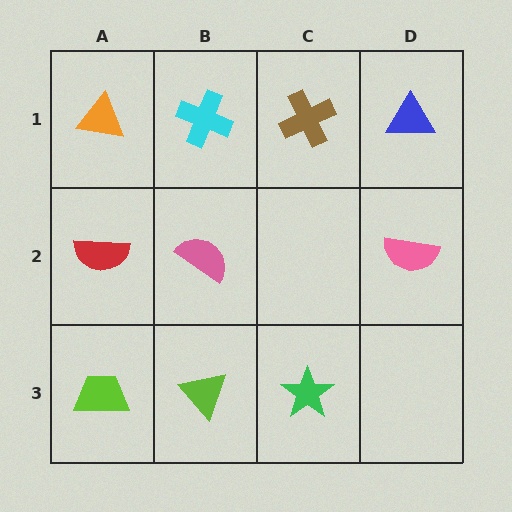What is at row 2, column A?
A red semicircle.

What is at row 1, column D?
A blue triangle.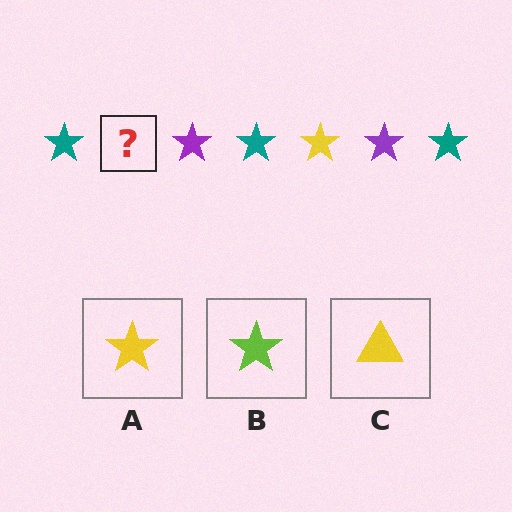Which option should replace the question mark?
Option A.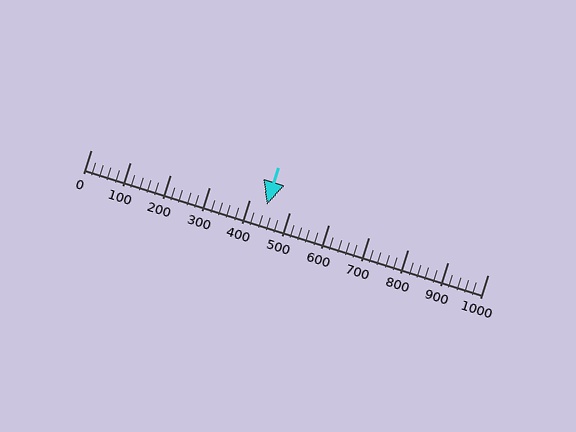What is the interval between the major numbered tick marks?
The major tick marks are spaced 100 units apart.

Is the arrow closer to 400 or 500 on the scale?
The arrow is closer to 400.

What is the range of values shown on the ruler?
The ruler shows values from 0 to 1000.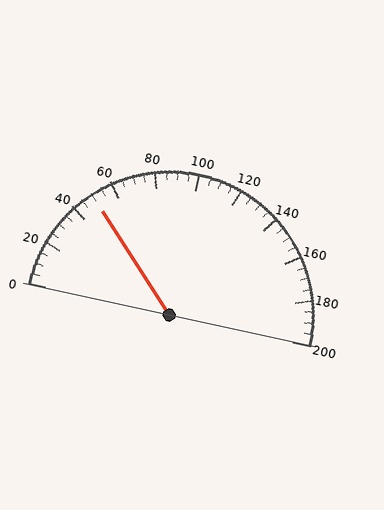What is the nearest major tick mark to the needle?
The nearest major tick mark is 40.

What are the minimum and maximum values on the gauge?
The gauge ranges from 0 to 200.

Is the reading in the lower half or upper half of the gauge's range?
The reading is in the lower half of the range (0 to 200).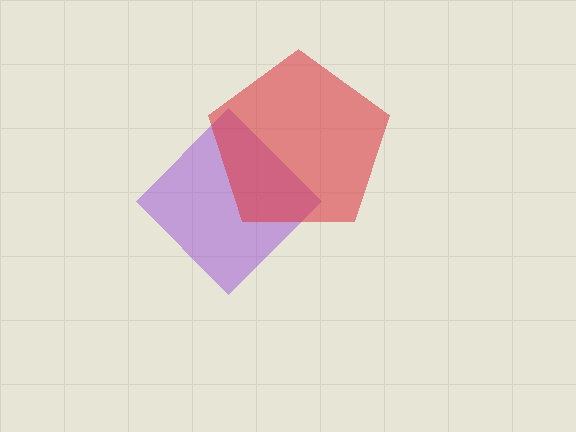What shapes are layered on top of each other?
The layered shapes are: a purple diamond, a red pentagon.